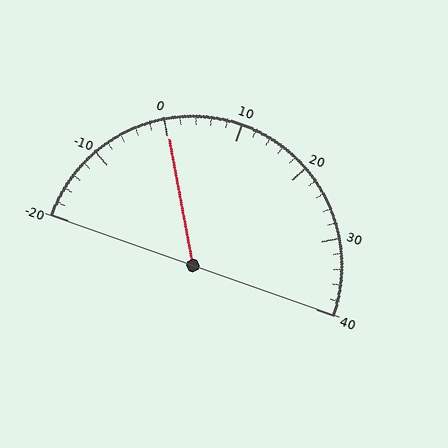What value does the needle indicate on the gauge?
The needle indicates approximately 0.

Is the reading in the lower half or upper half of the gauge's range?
The reading is in the lower half of the range (-20 to 40).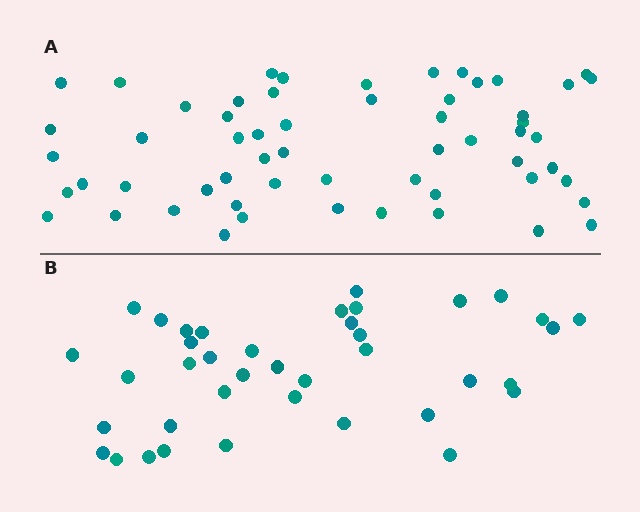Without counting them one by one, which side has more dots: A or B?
Region A (the top region) has more dots.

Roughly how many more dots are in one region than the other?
Region A has approximately 20 more dots than region B.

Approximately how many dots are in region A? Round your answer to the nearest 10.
About 60 dots. (The exact count is 58, which rounds to 60.)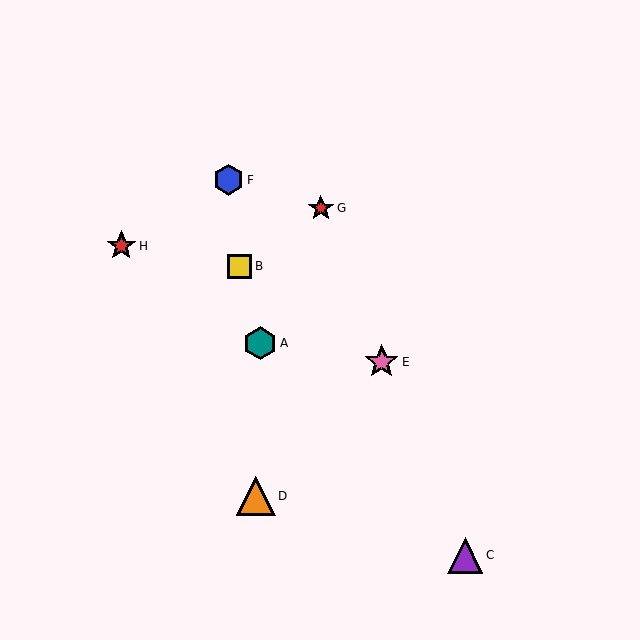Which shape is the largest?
The orange triangle (labeled D) is the largest.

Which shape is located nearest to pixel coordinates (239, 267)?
The yellow square (labeled B) at (240, 266) is nearest to that location.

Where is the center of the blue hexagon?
The center of the blue hexagon is at (229, 180).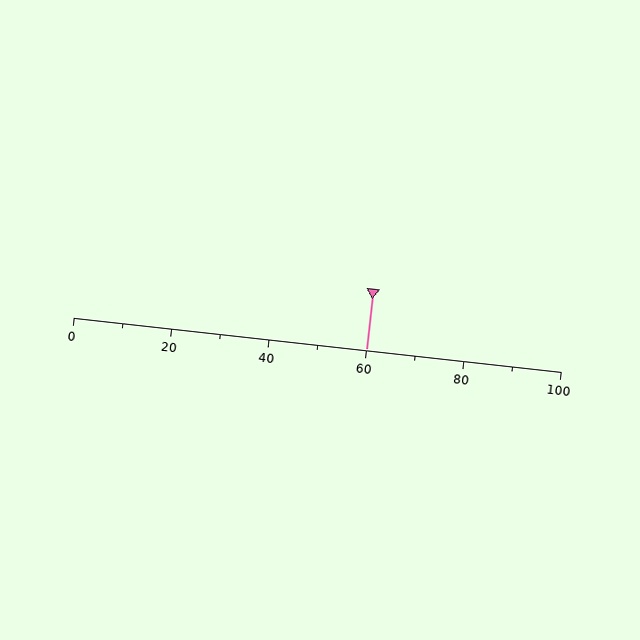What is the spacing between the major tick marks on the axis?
The major ticks are spaced 20 apart.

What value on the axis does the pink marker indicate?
The marker indicates approximately 60.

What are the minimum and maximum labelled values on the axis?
The axis runs from 0 to 100.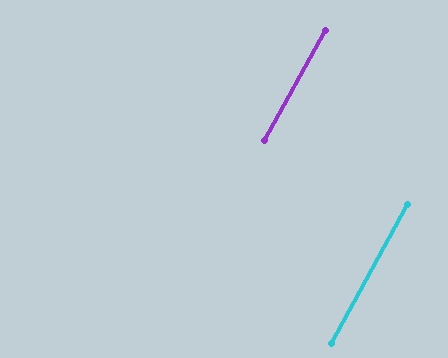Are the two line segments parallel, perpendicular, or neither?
Parallel — their directions differ by only 0.1°.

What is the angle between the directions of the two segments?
Approximately 0 degrees.